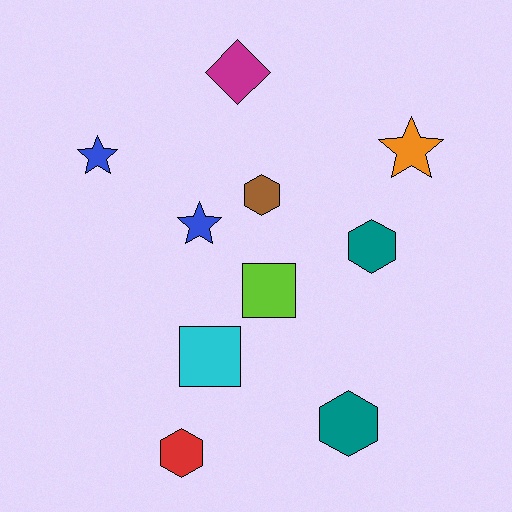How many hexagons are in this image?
There are 4 hexagons.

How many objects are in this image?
There are 10 objects.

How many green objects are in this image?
There are no green objects.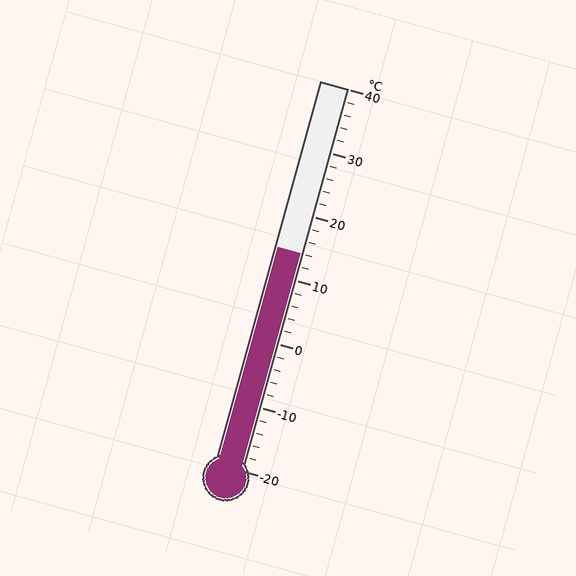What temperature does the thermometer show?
The thermometer shows approximately 14°C.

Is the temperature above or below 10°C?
The temperature is above 10°C.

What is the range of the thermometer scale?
The thermometer scale ranges from -20°C to 40°C.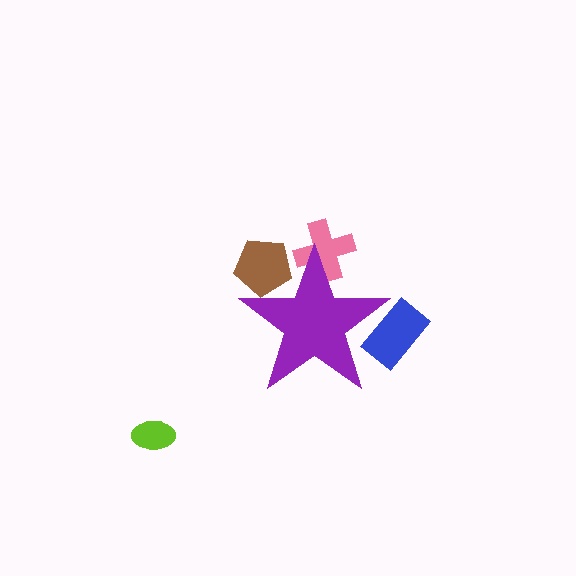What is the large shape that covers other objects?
A purple star.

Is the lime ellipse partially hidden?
No, the lime ellipse is fully visible.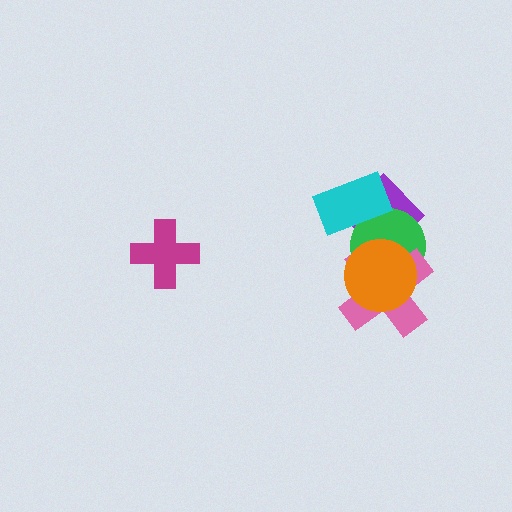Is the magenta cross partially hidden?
No, no other shape covers it.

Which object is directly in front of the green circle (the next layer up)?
The pink cross is directly in front of the green circle.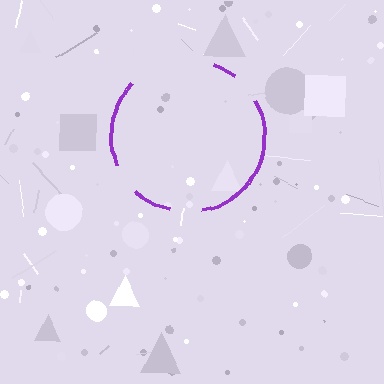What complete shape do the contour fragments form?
The contour fragments form a circle.